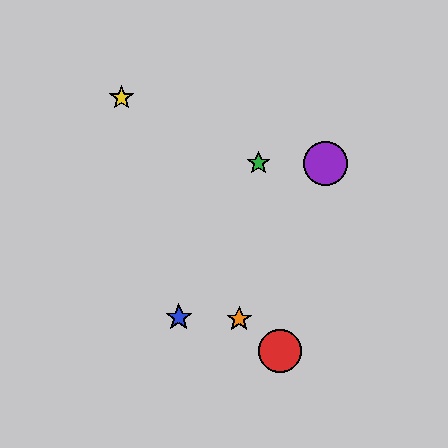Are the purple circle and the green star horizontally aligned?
Yes, both are at y≈163.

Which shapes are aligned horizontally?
The green star, the purple circle are aligned horizontally.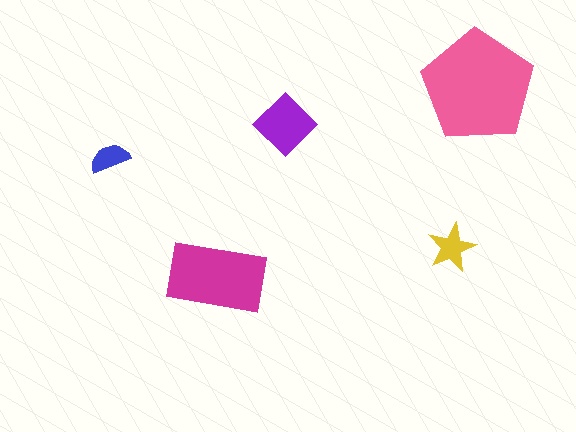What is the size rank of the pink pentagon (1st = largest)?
1st.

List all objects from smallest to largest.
The blue semicircle, the yellow star, the purple diamond, the magenta rectangle, the pink pentagon.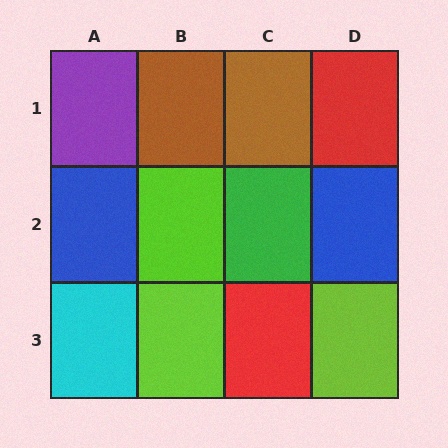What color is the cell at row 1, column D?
Red.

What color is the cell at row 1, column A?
Purple.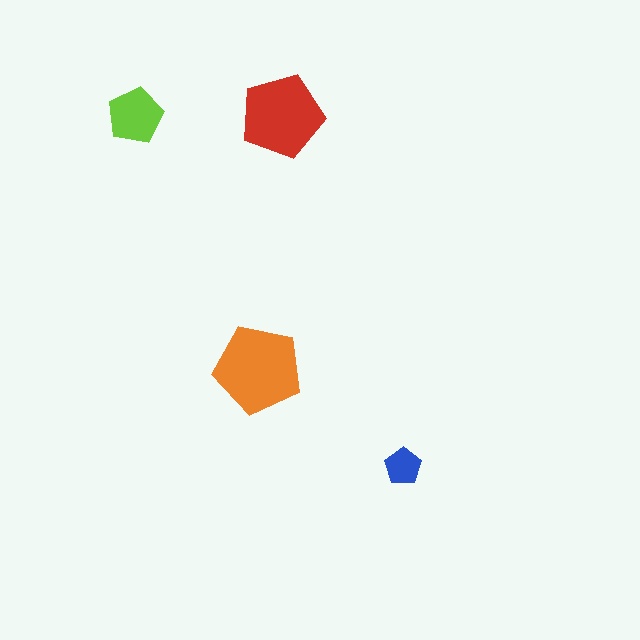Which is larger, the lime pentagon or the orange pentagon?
The orange one.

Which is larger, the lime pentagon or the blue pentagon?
The lime one.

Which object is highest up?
The lime pentagon is topmost.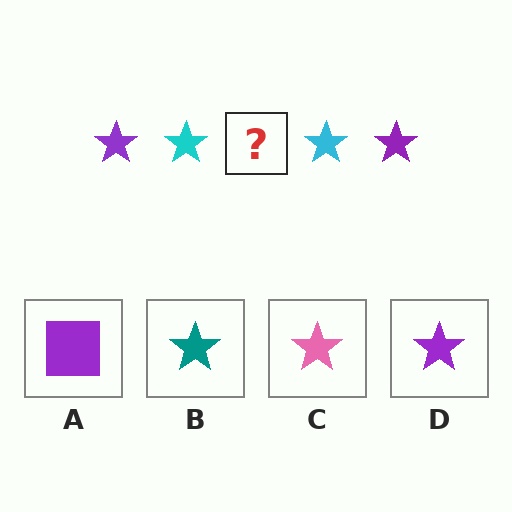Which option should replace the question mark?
Option D.